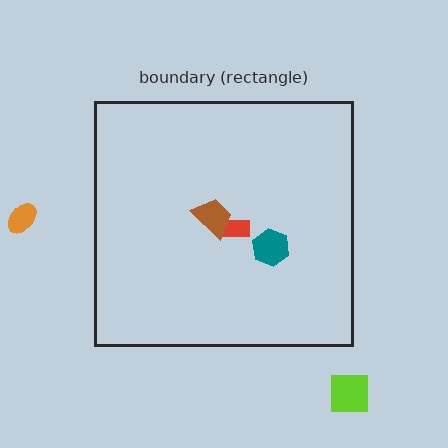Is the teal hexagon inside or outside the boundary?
Inside.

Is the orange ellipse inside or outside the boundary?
Outside.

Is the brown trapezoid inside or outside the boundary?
Inside.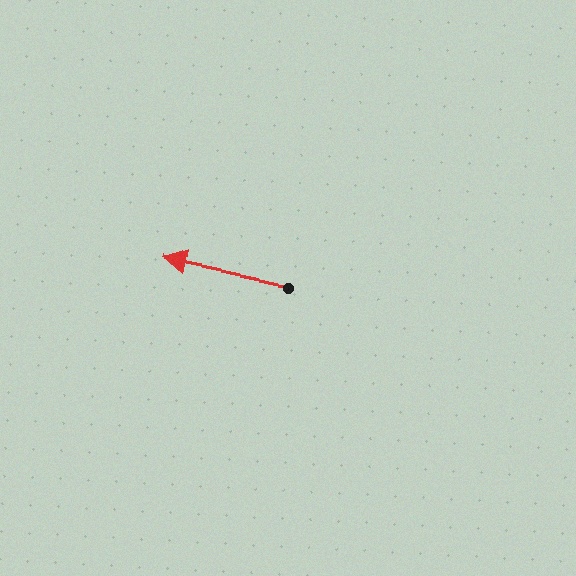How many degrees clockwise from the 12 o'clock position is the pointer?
Approximately 281 degrees.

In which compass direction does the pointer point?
West.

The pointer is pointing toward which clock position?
Roughly 9 o'clock.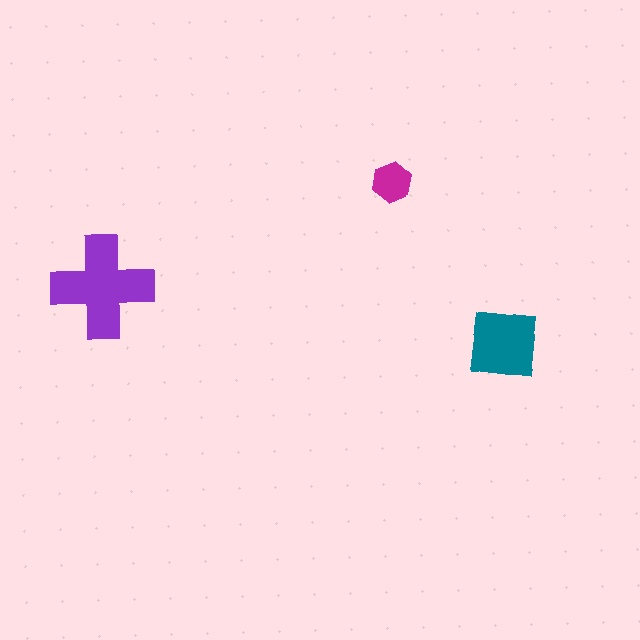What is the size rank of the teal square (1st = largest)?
2nd.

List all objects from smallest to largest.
The magenta hexagon, the teal square, the purple cross.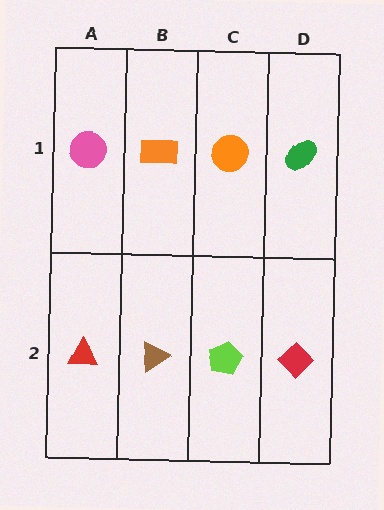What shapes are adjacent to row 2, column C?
An orange circle (row 1, column C), a brown triangle (row 2, column B), a red diamond (row 2, column D).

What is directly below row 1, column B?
A brown triangle.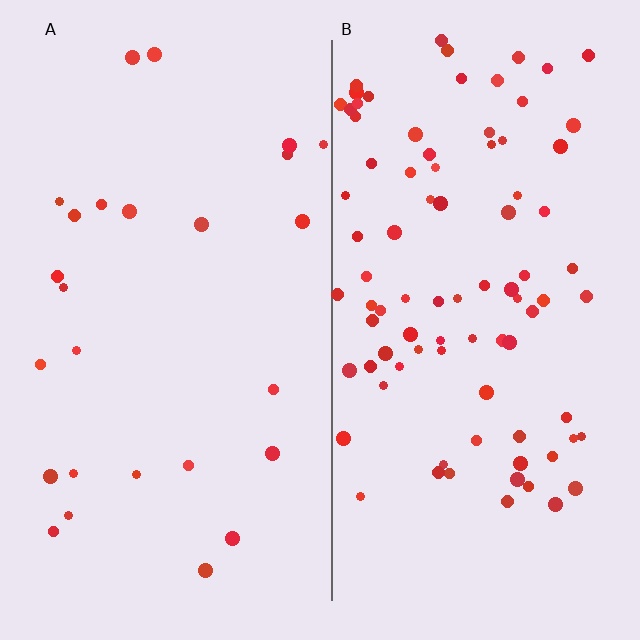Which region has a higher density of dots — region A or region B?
B (the right).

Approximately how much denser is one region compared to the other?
Approximately 3.4× — region B over region A.